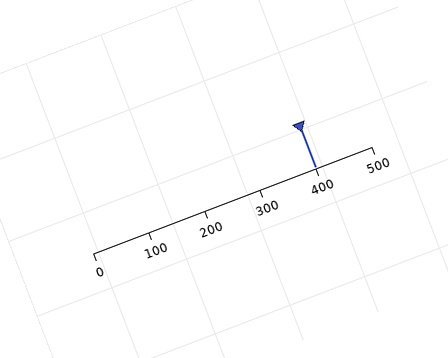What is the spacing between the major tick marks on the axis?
The major ticks are spaced 100 apart.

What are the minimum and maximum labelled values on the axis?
The axis runs from 0 to 500.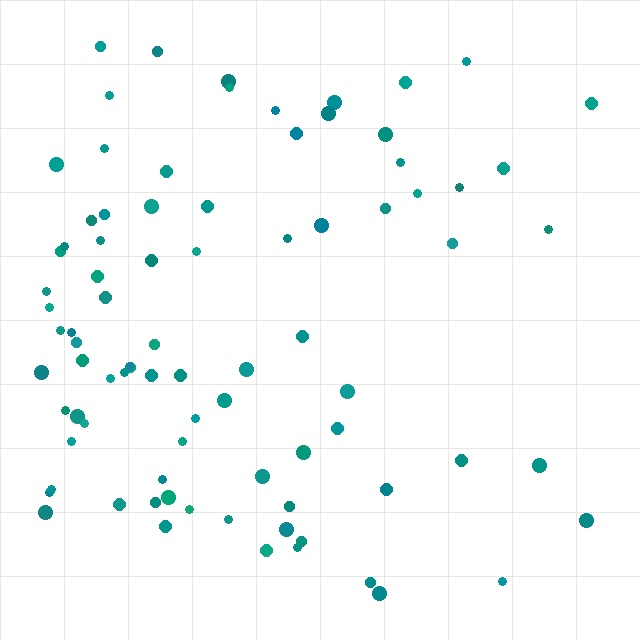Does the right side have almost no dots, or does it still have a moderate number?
Still a moderate number, just noticeably fewer than the left.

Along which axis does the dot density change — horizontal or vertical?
Horizontal.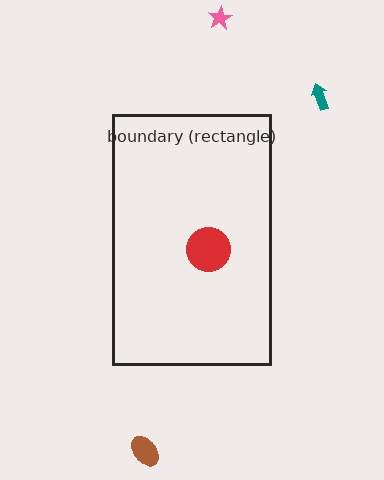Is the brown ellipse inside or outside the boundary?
Outside.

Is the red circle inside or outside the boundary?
Inside.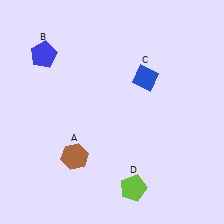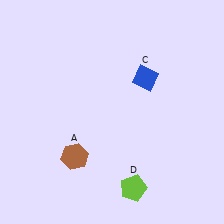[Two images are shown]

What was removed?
The blue pentagon (B) was removed in Image 2.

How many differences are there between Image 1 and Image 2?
There is 1 difference between the two images.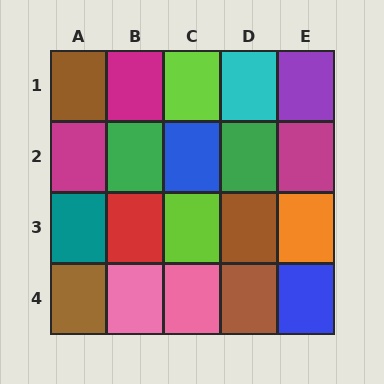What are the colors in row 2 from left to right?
Magenta, green, blue, green, magenta.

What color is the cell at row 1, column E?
Purple.